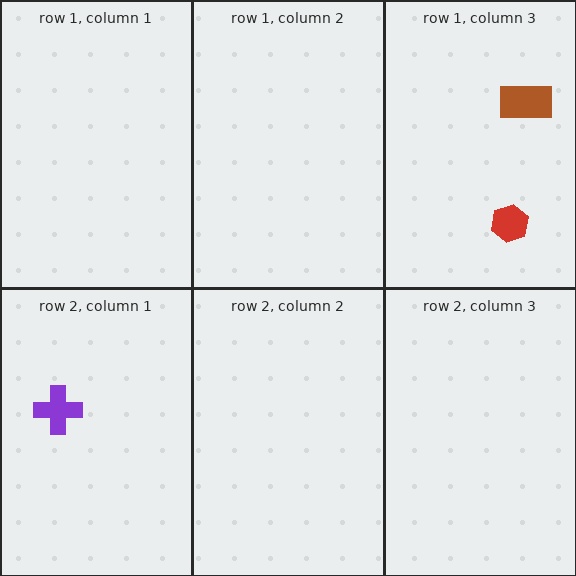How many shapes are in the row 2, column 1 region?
1.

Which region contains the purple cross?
The row 2, column 1 region.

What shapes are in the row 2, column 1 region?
The purple cross.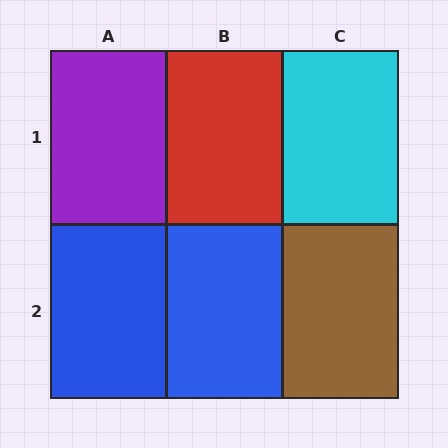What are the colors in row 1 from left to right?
Purple, red, cyan.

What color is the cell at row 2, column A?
Blue.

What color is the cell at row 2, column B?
Blue.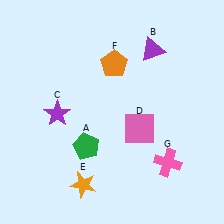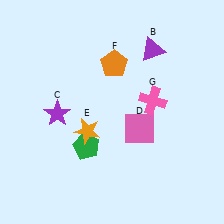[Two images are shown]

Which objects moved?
The objects that moved are: the orange star (E), the pink cross (G).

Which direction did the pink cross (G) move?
The pink cross (G) moved up.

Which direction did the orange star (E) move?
The orange star (E) moved up.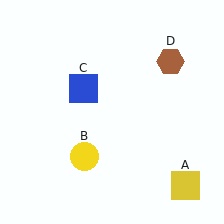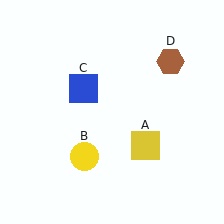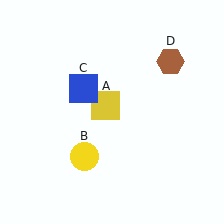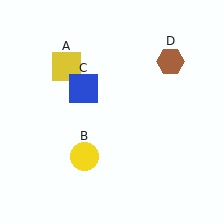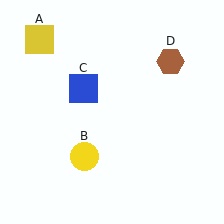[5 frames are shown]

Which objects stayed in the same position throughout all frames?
Yellow circle (object B) and blue square (object C) and brown hexagon (object D) remained stationary.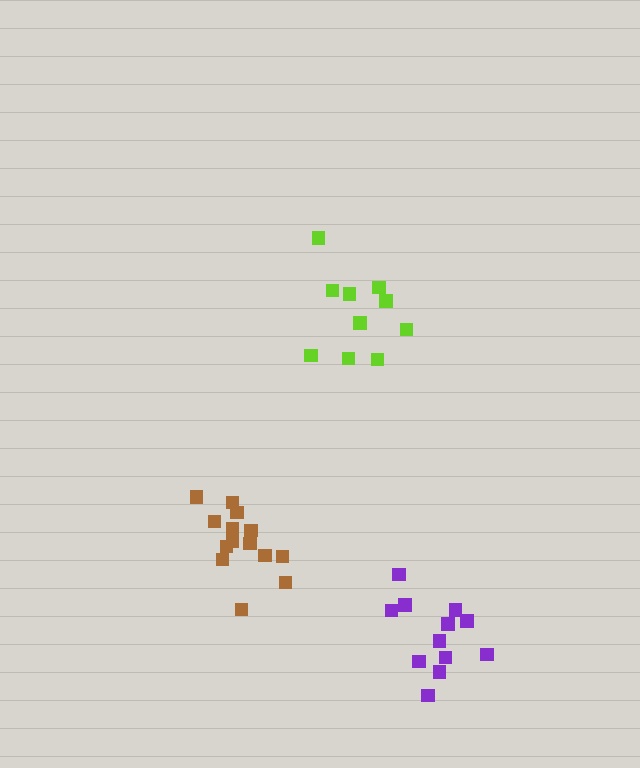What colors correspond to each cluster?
The clusters are colored: lime, brown, purple.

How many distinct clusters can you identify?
There are 3 distinct clusters.